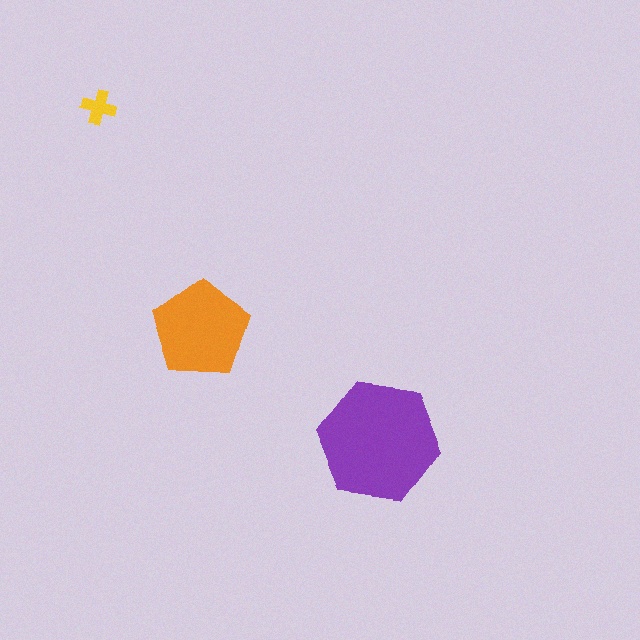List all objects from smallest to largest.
The yellow cross, the orange pentagon, the purple hexagon.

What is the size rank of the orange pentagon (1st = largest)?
2nd.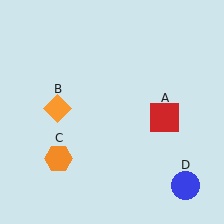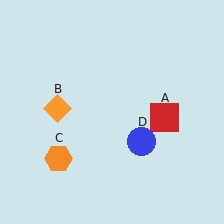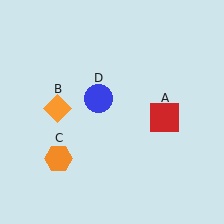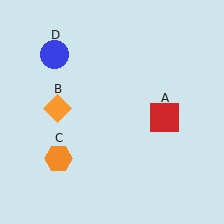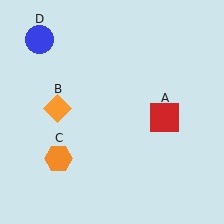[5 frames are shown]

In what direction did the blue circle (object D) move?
The blue circle (object D) moved up and to the left.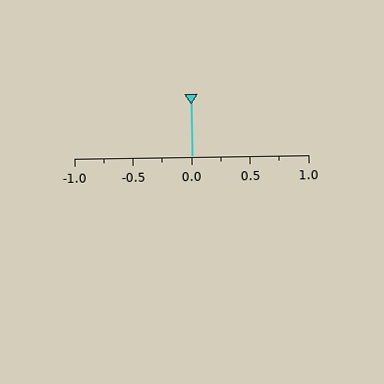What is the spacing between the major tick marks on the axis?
The major ticks are spaced 0.5 apart.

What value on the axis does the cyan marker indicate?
The marker indicates approximately 0.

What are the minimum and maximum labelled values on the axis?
The axis runs from -1.0 to 1.0.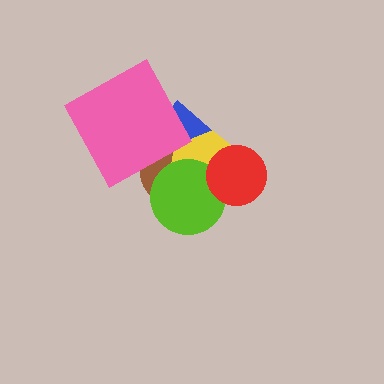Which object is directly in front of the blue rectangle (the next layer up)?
The brown circle is directly in front of the blue rectangle.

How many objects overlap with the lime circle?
4 objects overlap with the lime circle.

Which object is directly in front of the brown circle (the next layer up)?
The yellow hexagon is directly in front of the brown circle.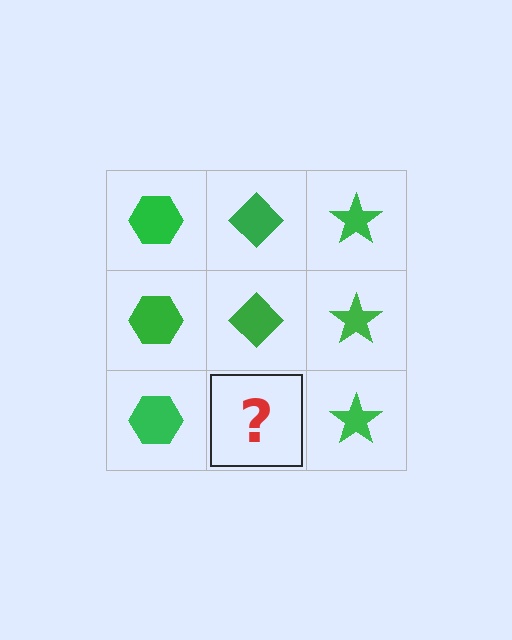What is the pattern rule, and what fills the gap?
The rule is that each column has a consistent shape. The gap should be filled with a green diamond.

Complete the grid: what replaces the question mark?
The question mark should be replaced with a green diamond.